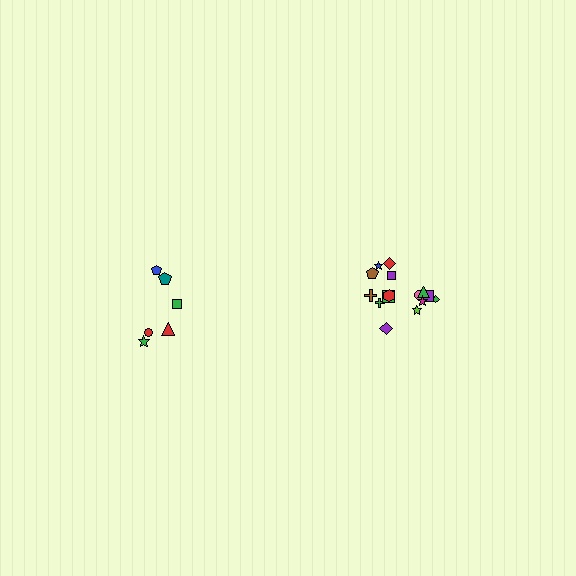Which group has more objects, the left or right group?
The right group.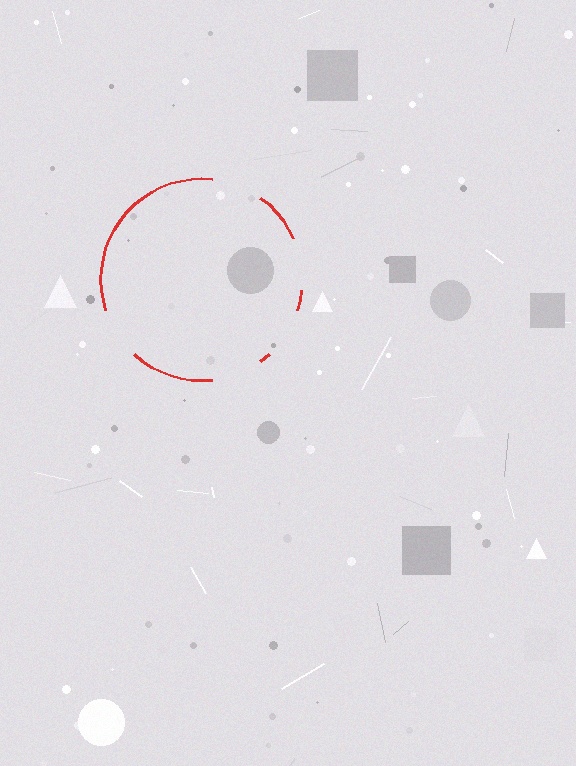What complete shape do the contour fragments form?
The contour fragments form a circle.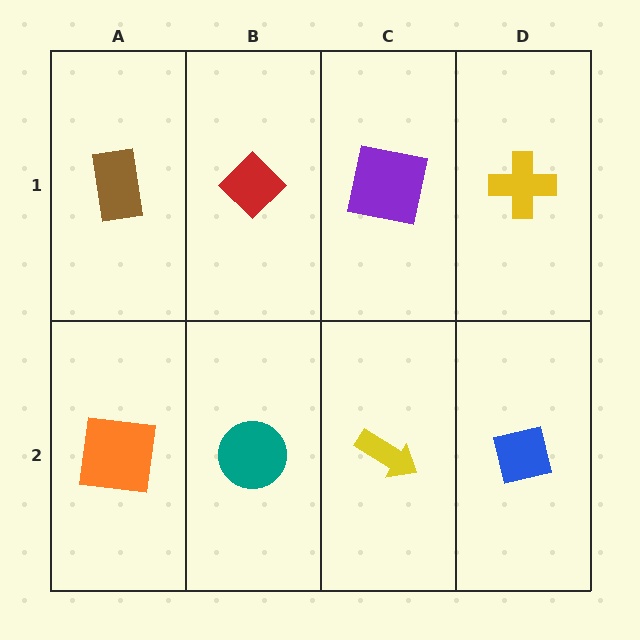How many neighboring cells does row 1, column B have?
3.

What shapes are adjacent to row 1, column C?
A yellow arrow (row 2, column C), a red diamond (row 1, column B), a yellow cross (row 1, column D).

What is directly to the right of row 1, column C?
A yellow cross.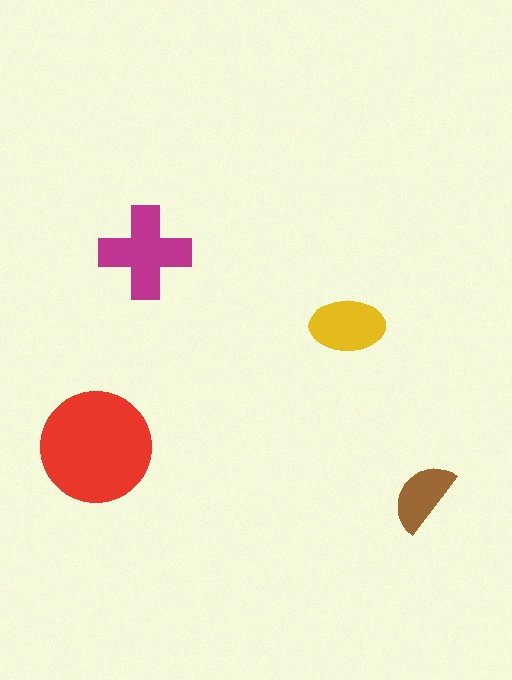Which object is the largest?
The red circle.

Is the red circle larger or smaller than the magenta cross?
Larger.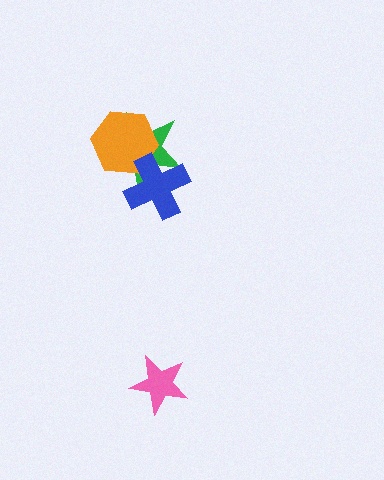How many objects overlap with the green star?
2 objects overlap with the green star.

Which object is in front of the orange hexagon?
The blue cross is in front of the orange hexagon.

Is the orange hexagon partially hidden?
Yes, it is partially covered by another shape.